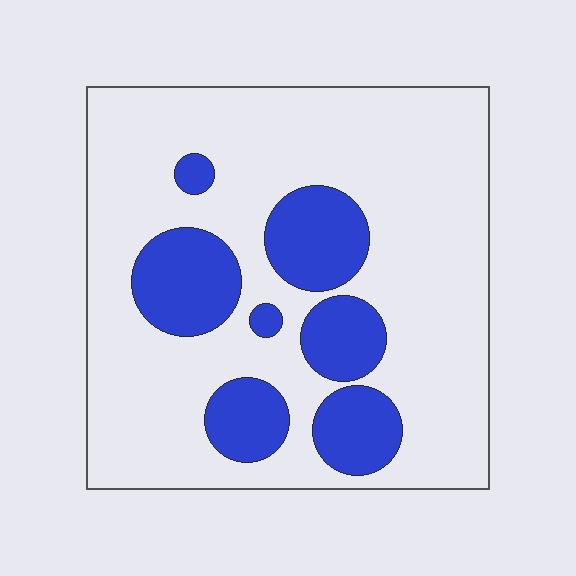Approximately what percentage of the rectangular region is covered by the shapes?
Approximately 25%.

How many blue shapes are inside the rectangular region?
7.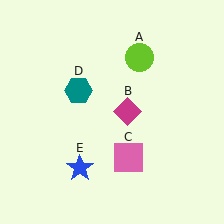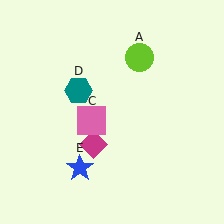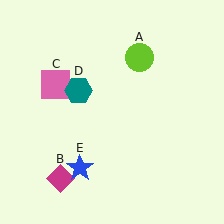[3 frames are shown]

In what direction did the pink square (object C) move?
The pink square (object C) moved up and to the left.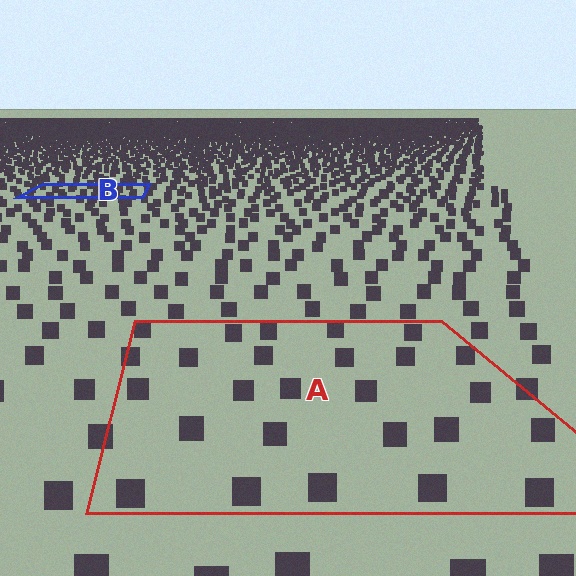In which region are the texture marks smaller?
The texture marks are smaller in region B, because it is farther away.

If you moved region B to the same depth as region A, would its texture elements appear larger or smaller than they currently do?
They would appear larger. At a closer depth, the same texture elements are projected at a bigger on-screen size.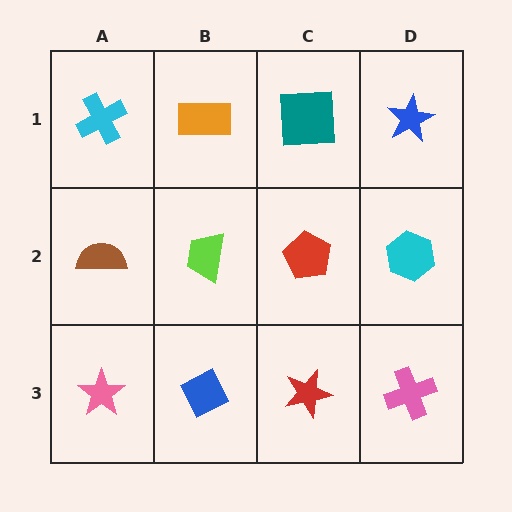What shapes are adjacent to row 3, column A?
A brown semicircle (row 2, column A), a blue diamond (row 3, column B).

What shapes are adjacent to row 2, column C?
A teal square (row 1, column C), a red star (row 3, column C), a lime trapezoid (row 2, column B), a cyan hexagon (row 2, column D).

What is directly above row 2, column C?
A teal square.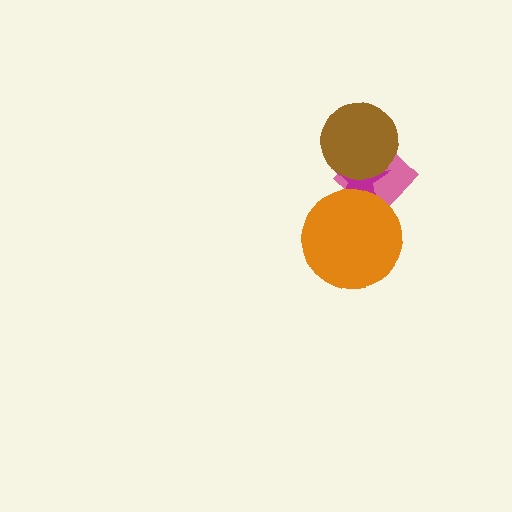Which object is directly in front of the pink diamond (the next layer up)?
The magenta star is directly in front of the pink diamond.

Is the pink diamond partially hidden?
Yes, it is partially covered by another shape.